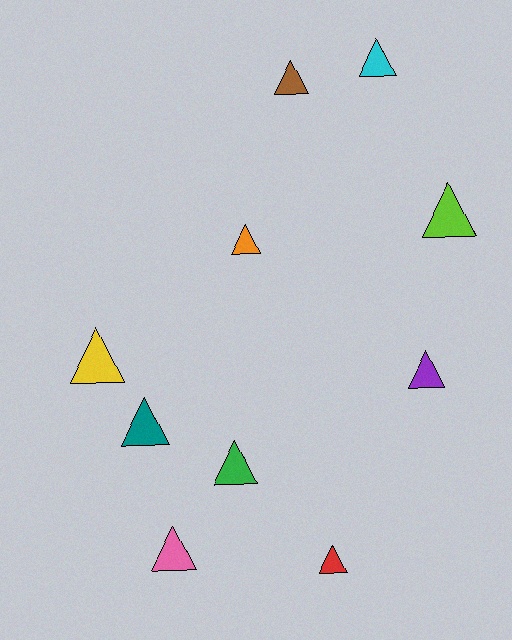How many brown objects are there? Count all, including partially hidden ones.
There is 1 brown object.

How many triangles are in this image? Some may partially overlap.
There are 10 triangles.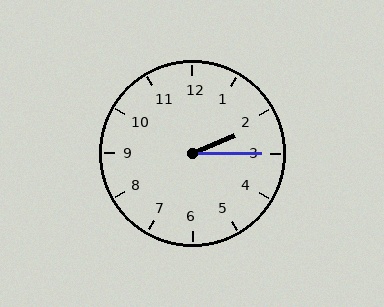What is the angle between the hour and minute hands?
Approximately 22 degrees.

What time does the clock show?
2:15.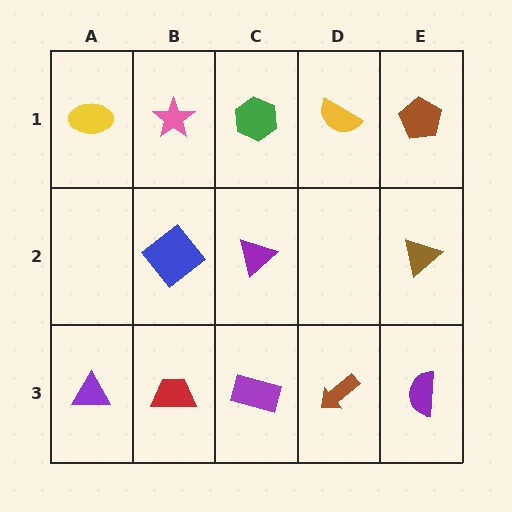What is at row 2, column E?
A brown triangle.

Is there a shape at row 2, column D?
No, that cell is empty.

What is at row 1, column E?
A brown pentagon.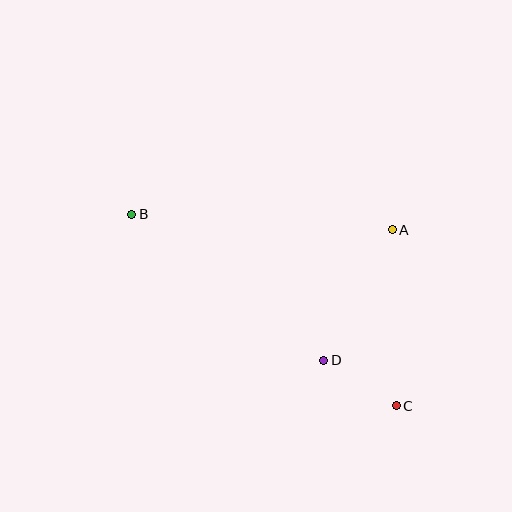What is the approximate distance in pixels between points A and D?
The distance between A and D is approximately 147 pixels.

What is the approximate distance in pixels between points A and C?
The distance between A and C is approximately 176 pixels.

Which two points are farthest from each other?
Points B and C are farthest from each other.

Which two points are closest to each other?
Points C and D are closest to each other.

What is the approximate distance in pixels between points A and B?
The distance between A and B is approximately 261 pixels.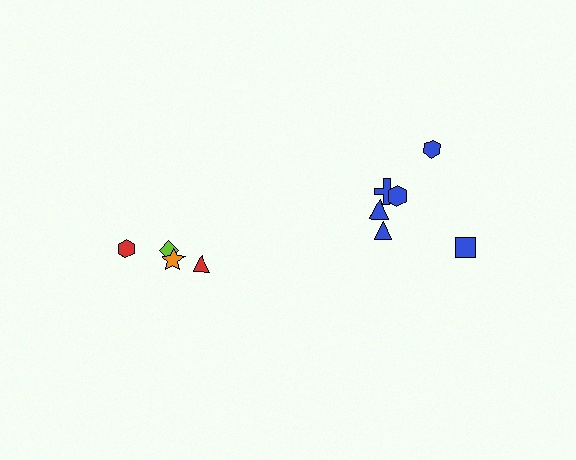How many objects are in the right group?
There are 6 objects.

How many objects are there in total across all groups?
There are 10 objects.